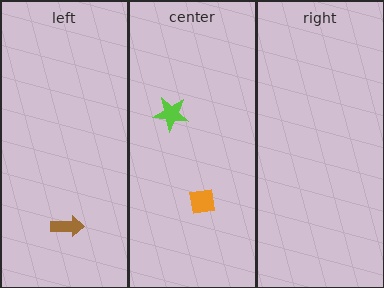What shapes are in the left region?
The brown arrow.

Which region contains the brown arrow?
The left region.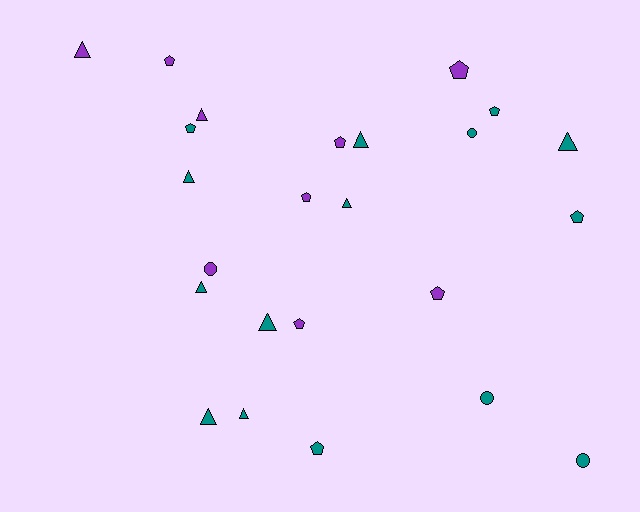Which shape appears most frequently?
Triangle, with 10 objects.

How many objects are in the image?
There are 24 objects.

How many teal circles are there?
There are 3 teal circles.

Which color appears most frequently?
Teal, with 15 objects.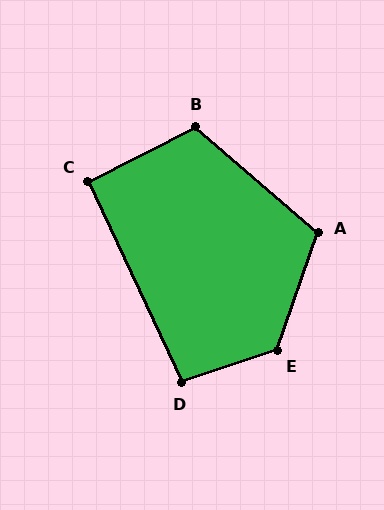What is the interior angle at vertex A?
Approximately 112 degrees (obtuse).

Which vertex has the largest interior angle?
E, at approximately 128 degrees.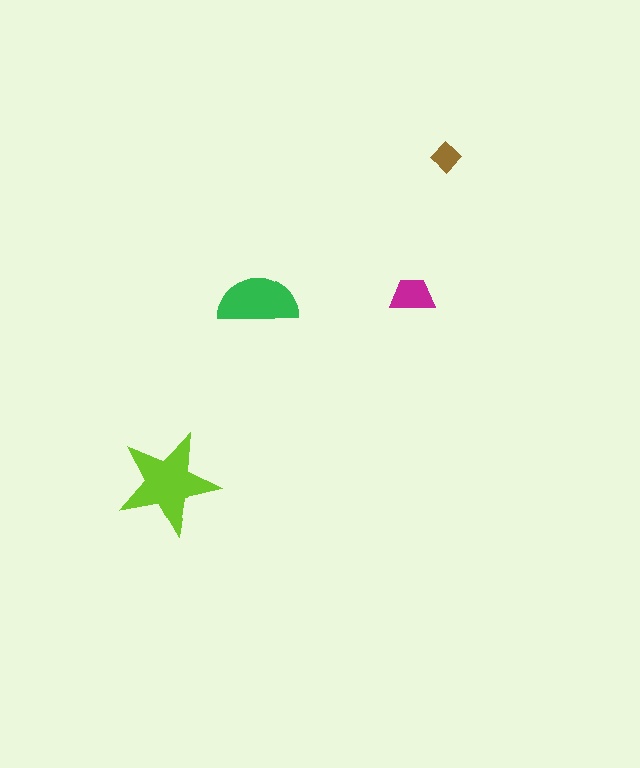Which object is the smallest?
The brown diamond.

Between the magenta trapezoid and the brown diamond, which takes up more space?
The magenta trapezoid.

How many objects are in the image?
There are 4 objects in the image.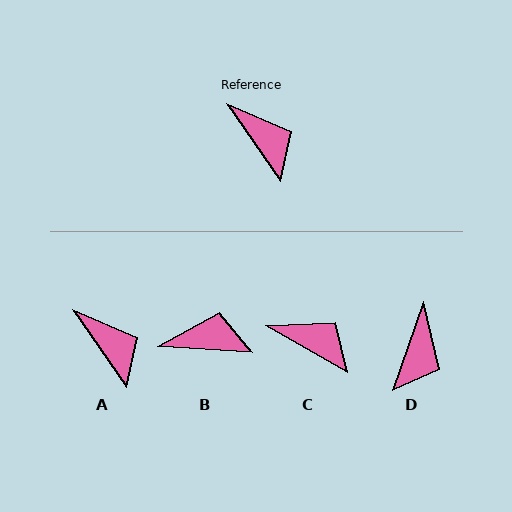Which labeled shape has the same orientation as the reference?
A.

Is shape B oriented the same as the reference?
No, it is off by about 52 degrees.